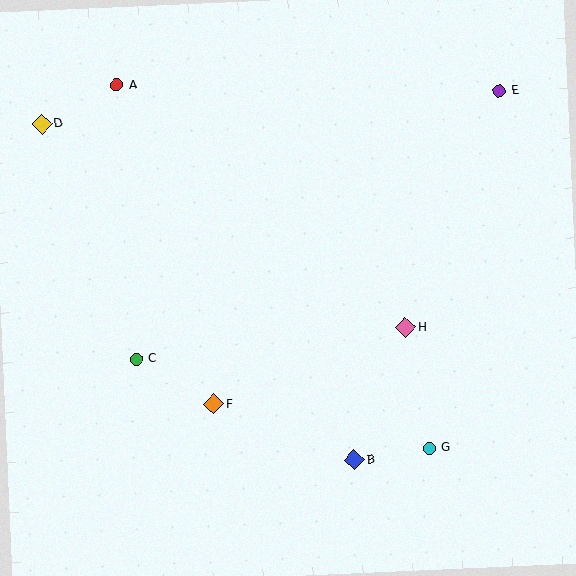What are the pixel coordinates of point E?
Point E is at (499, 91).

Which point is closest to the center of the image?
Point H at (405, 327) is closest to the center.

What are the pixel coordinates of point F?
Point F is at (214, 404).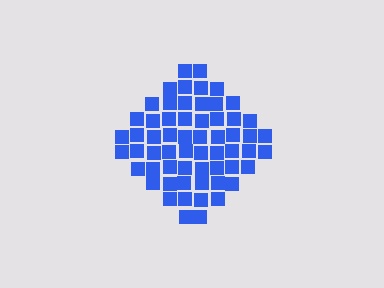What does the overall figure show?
The overall figure shows a diamond.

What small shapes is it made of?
It is made of small squares.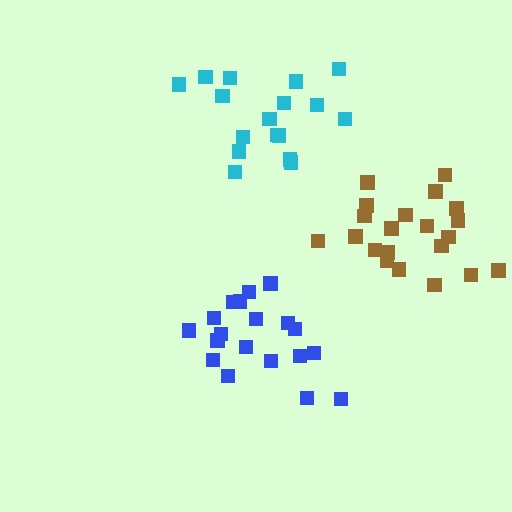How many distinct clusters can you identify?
There are 3 distinct clusters.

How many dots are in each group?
Group 1: 21 dots, Group 2: 17 dots, Group 3: 19 dots (57 total).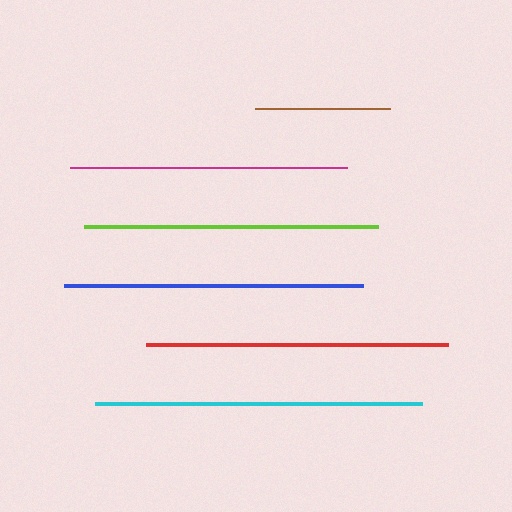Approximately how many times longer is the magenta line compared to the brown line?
The magenta line is approximately 2.1 times the length of the brown line.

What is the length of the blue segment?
The blue segment is approximately 299 pixels long.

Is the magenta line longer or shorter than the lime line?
The lime line is longer than the magenta line.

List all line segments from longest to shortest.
From longest to shortest: cyan, red, blue, lime, magenta, brown.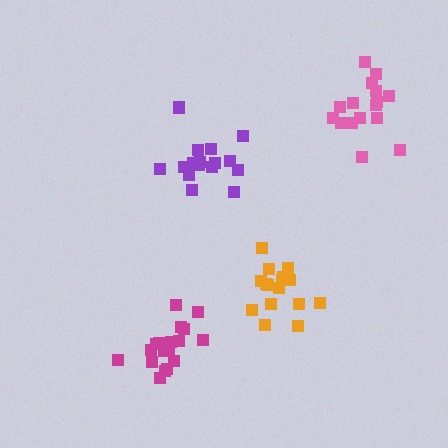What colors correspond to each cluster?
The clusters are colored: purple, orange, magenta, pink.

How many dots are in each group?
Group 1: 16 dots, Group 2: 16 dots, Group 3: 18 dots, Group 4: 16 dots (66 total).